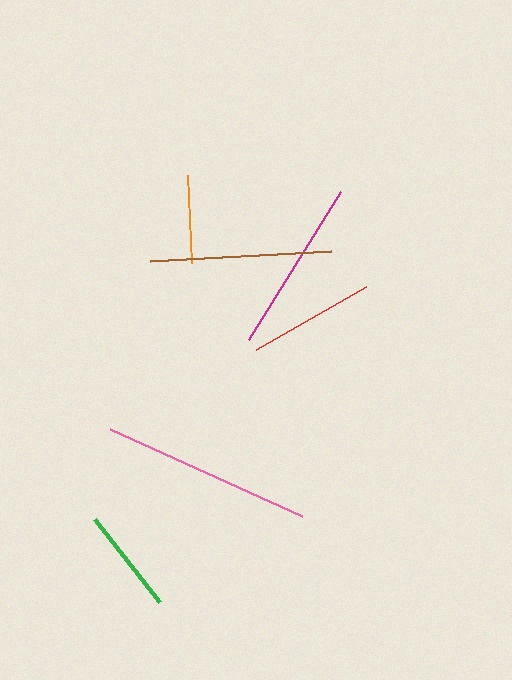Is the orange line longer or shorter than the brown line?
The brown line is longer than the orange line.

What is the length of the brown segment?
The brown segment is approximately 182 pixels long.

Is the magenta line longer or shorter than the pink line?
The pink line is longer than the magenta line.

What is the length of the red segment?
The red segment is approximately 127 pixels long.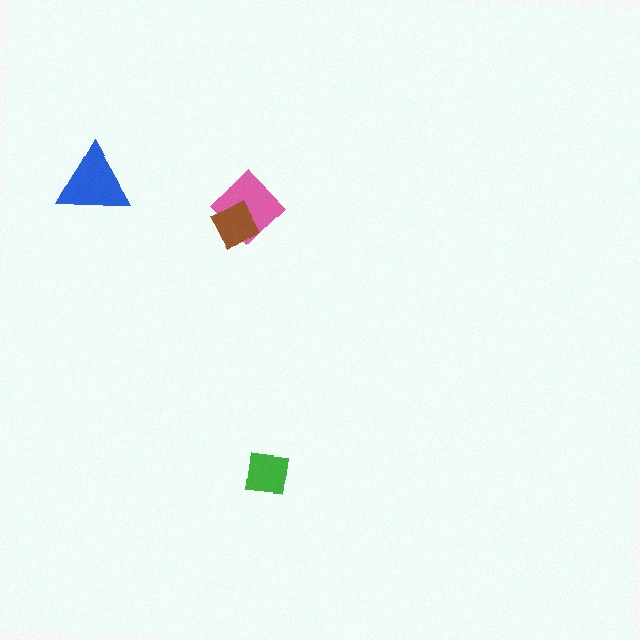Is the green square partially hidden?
No, no other shape covers it.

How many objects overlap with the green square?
0 objects overlap with the green square.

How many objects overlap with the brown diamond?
1 object overlaps with the brown diamond.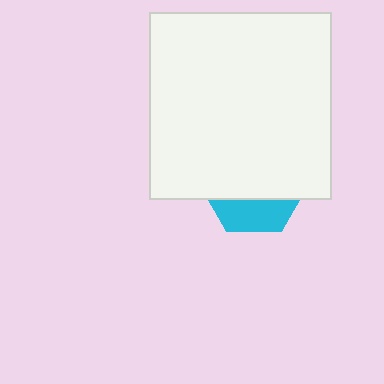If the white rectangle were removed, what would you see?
You would see the complete cyan hexagon.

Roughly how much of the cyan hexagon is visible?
A small part of it is visible (roughly 31%).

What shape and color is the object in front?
The object in front is a white rectangle.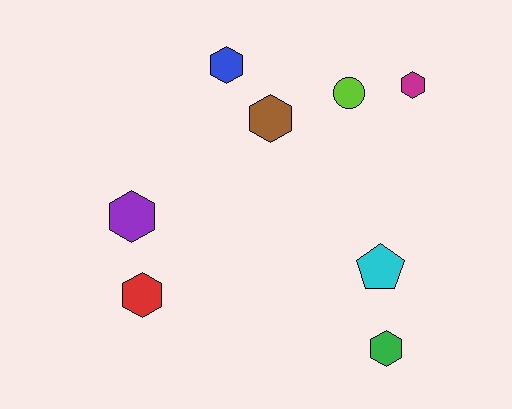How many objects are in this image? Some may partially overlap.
There are 8 objects.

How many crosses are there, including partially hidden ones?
There are no crosses.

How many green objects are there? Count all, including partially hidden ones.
There is 1 green object.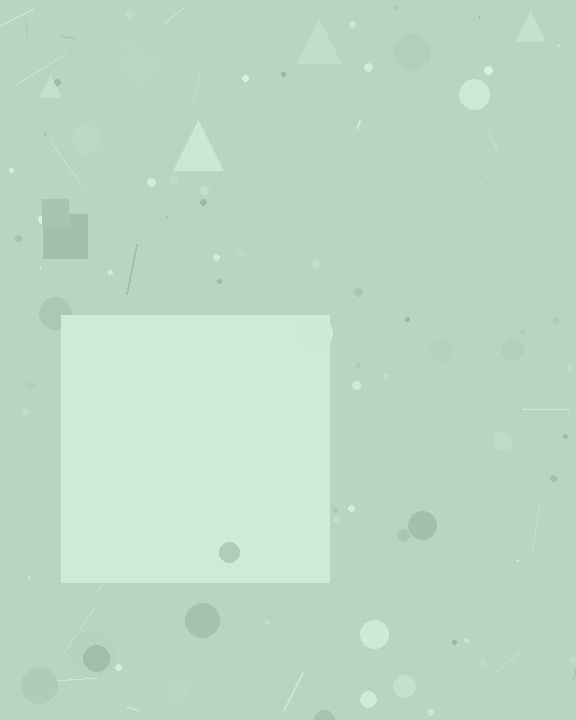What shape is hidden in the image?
A square is hidden in the image.